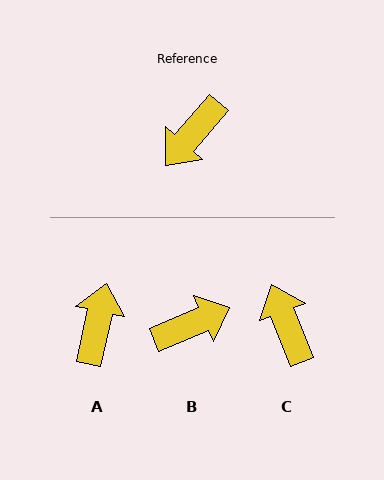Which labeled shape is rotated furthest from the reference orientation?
B, about 154 degrees away.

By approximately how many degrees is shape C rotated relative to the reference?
Approximately 118 degrees clockwise.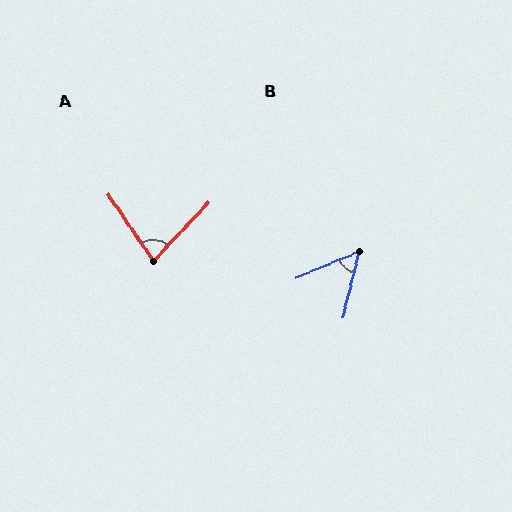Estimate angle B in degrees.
Approximately 53 degrees.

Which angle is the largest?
A, at approximately 78 degrees.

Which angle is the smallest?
B, at approximately 53 degrees.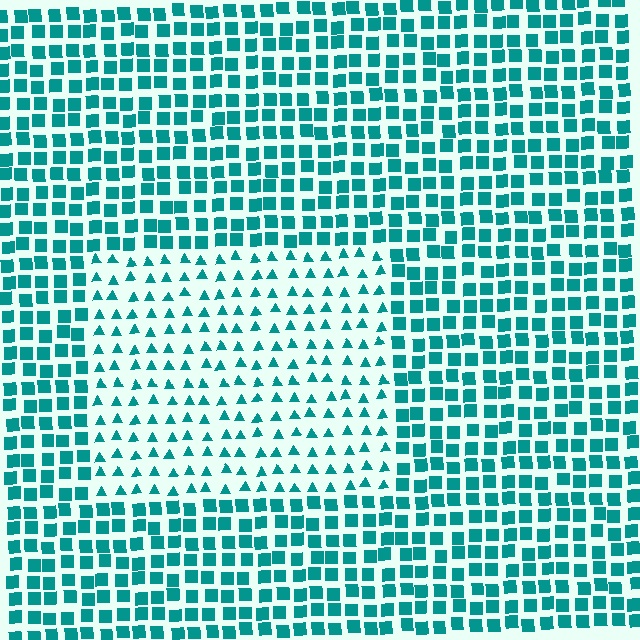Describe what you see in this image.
The image is filled with small teal elements arranged in a uniform grid. A rectangle-shaped region contains triangles, while the surrounding area contains squares. The boundary is defined purely by the change in element shape.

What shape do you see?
I see a rectangle.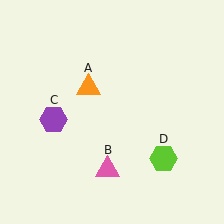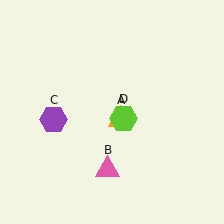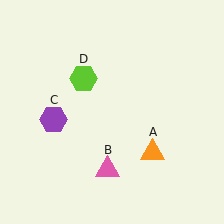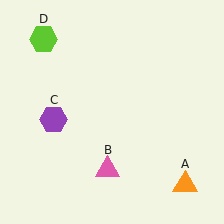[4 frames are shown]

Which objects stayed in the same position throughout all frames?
Pink triangle (object B) and purple hexagon (object C) remained stationary.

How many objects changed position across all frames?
2 objects changed position: orange triangle (object A), lime hexagon (object D).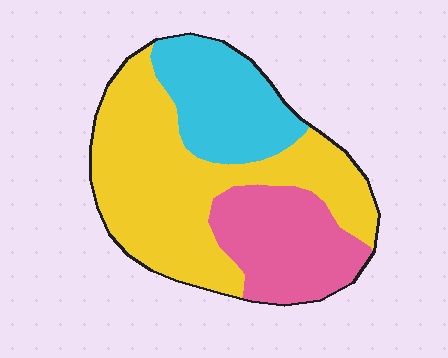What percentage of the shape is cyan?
Cyan covers roughly 25% of the shape.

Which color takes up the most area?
Yellow, at roughly 50%.